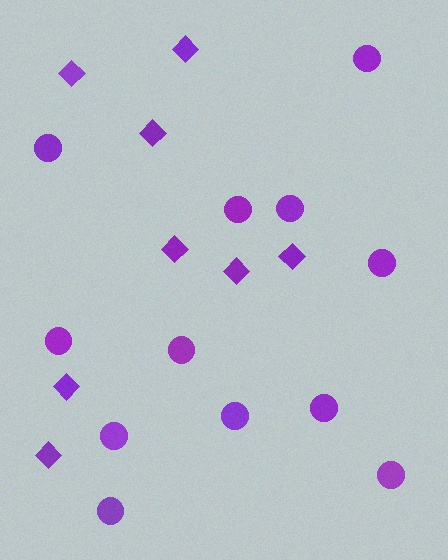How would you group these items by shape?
There are 2 groups: one group of circles (12) and one group of diamonds (8).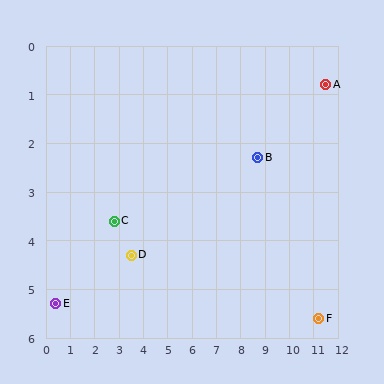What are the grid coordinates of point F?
Point F is at approximately (11.2, 5.6).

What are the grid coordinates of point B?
Point B is at approximately (8.7, 2.3).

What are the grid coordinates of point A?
Point A is at approximately (11.5, 0.8).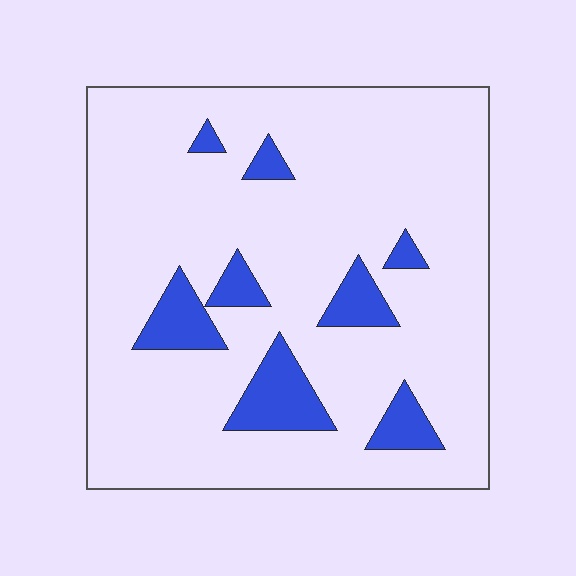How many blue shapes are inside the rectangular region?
8.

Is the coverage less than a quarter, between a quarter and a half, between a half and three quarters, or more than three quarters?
Less than a quarter.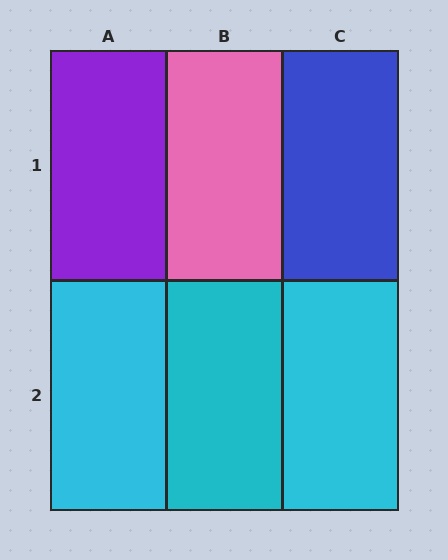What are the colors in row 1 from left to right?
Purple, pink, blue.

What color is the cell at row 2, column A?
Cyan.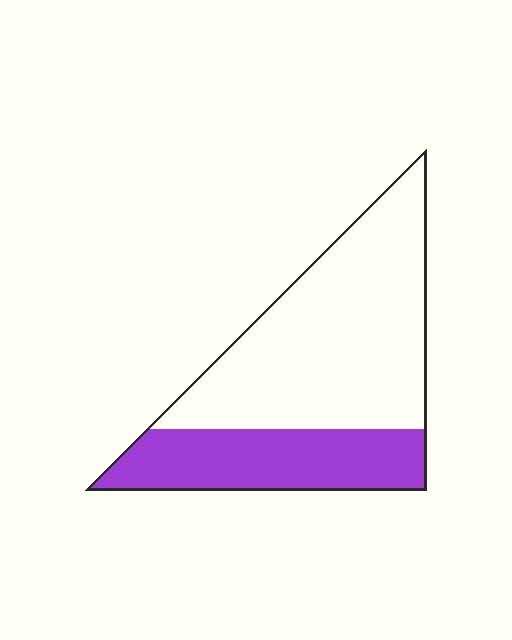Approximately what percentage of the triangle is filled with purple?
Approximately 35%.